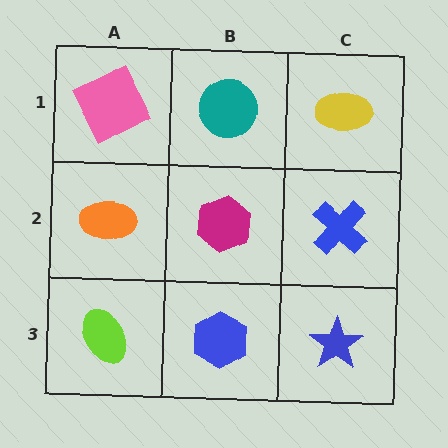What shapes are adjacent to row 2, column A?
A pink square (row 1, column A), a lime ellipse (row 3, column A), a magenta hexagon (row 2, column B).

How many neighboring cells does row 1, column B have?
3.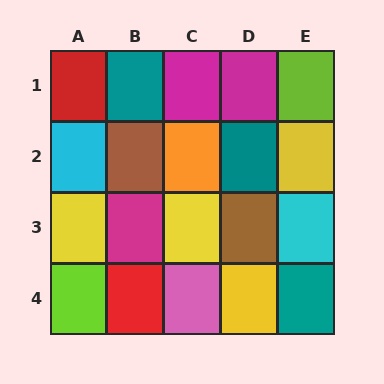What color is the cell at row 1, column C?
Magenta.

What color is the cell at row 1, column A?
Red.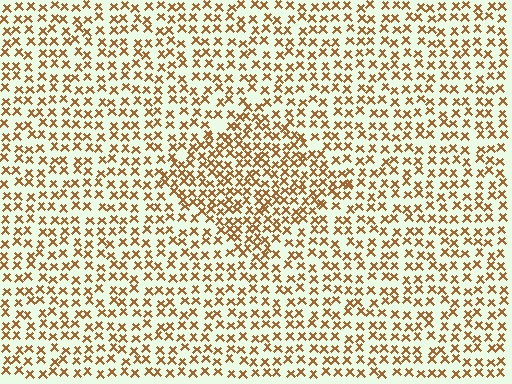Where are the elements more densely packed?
The elements are more densely packed inside the diamond boundary.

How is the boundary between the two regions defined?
The boundary is defined by a change in element density (approximately 1.6x ratio). All elements are the same color, size, and shape.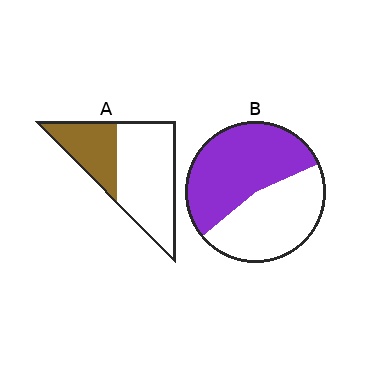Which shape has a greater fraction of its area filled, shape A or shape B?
Shape B.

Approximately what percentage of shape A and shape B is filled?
A is approximately 35% and B is approximately 55%.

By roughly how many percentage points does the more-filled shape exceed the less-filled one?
By roughly 20 percentage points (B over A).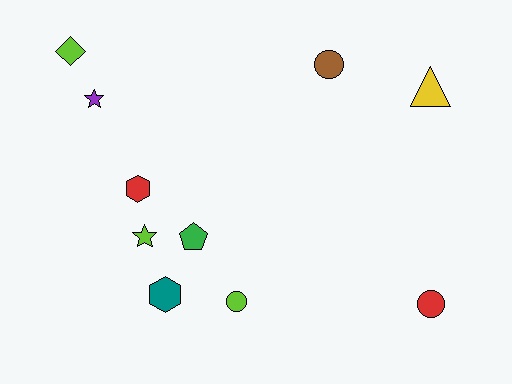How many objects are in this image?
There are 10 objects.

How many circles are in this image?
There are 3 circles.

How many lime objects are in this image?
There are 3 lime objects.